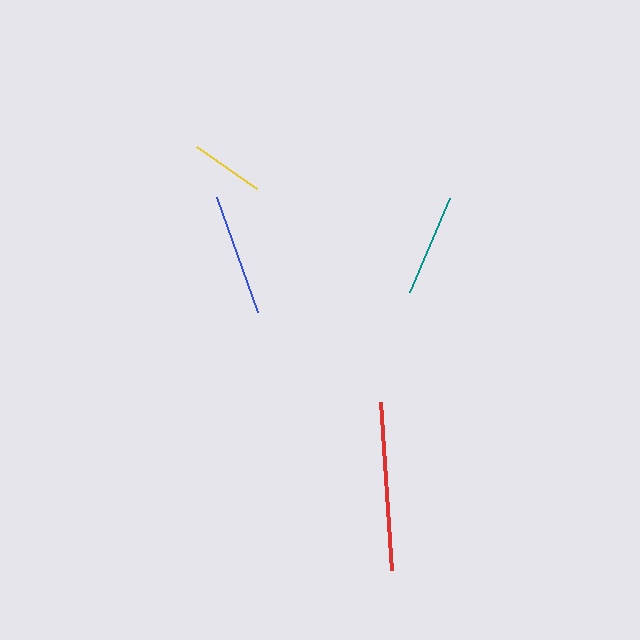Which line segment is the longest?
The red line is the longest at approximately 168 pixels.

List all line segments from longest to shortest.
From longest to shortest: red, blue, teal, yellow.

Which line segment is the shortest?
The yellow line is the shortest at approximately 73 pixels.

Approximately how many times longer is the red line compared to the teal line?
The red line is approximately 1.7 times the length of the teal line.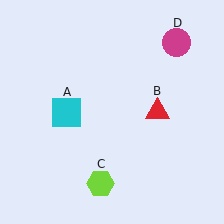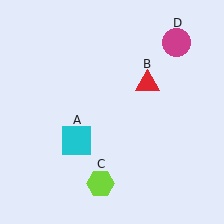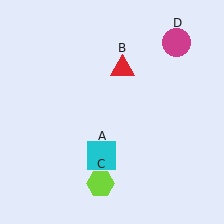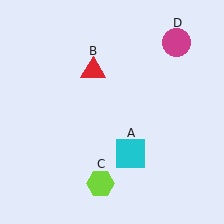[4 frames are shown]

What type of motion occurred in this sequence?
The cyan square (object A), red triangle (object B) rotated counterclockwise around the center of the scene.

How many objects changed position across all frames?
2 objects changed position: cyan square (object A), red triangle (object B).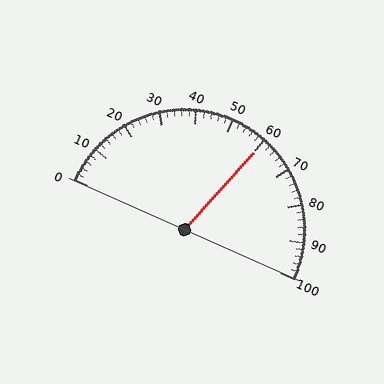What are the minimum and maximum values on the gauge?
The gauge ranges from 0 to 100.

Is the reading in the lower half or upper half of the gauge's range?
The reading is in the upper half of the range (0 to 100).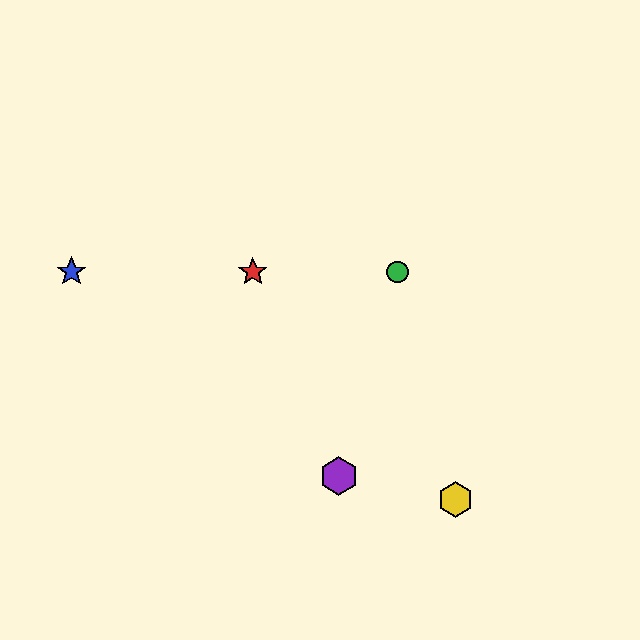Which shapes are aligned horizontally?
The red star, the blue star, the green circle are aligned horizontally.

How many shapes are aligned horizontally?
3 shapes (the red star, the blue star, the green circle) are aligned horizontally.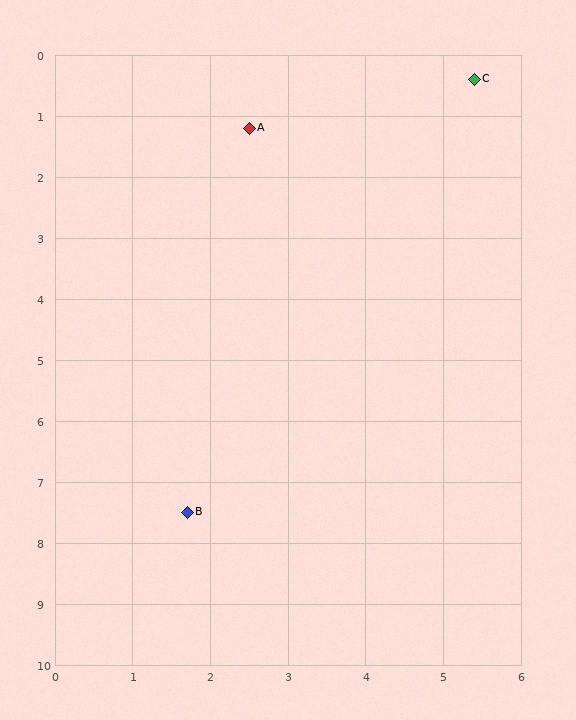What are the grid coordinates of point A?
Point A is at approximately (2.5, 1.2).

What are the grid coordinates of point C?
Point C is at approximately (5.4, 0.4).